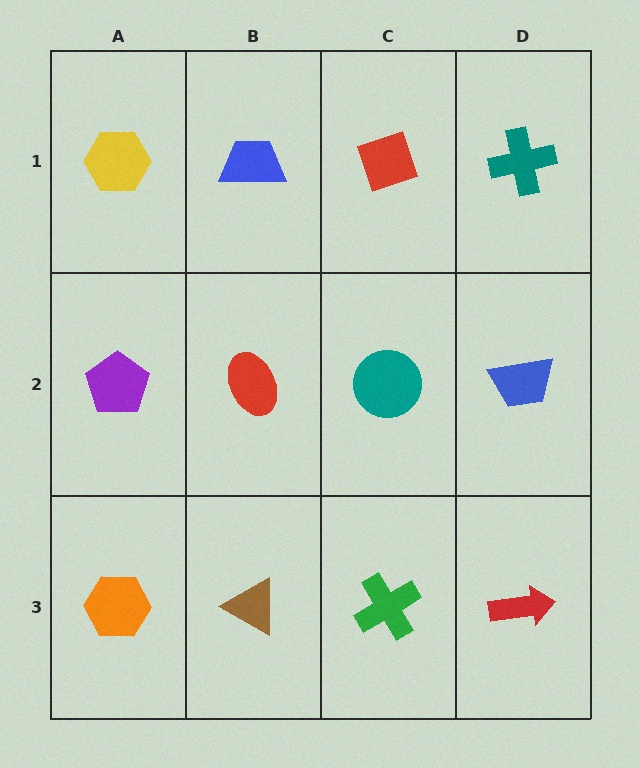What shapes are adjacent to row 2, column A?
A yellow hexagon (row 1, column A), an orange hexagon (row 3, column A), a red ellipse (row 2, column B).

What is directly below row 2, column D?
A red arrow.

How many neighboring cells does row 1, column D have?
2.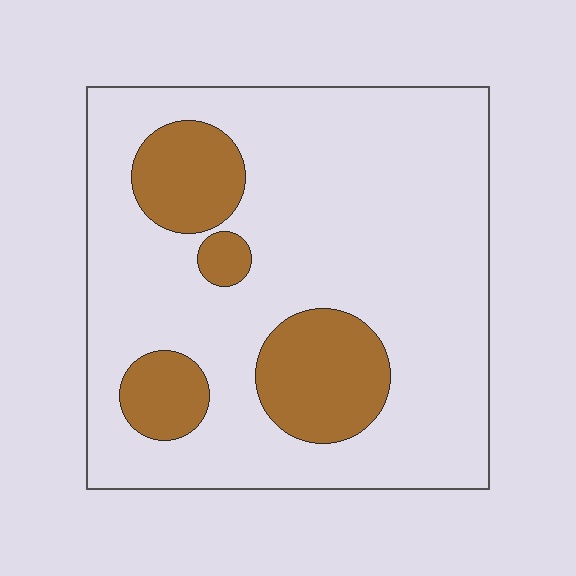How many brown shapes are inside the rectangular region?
4.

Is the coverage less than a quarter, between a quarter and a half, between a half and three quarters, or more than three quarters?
Less than a quarter.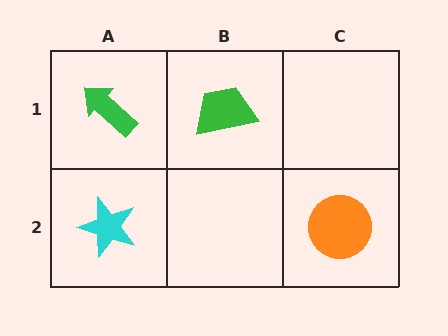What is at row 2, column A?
A cyan star.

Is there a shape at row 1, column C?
No, that cell is empty.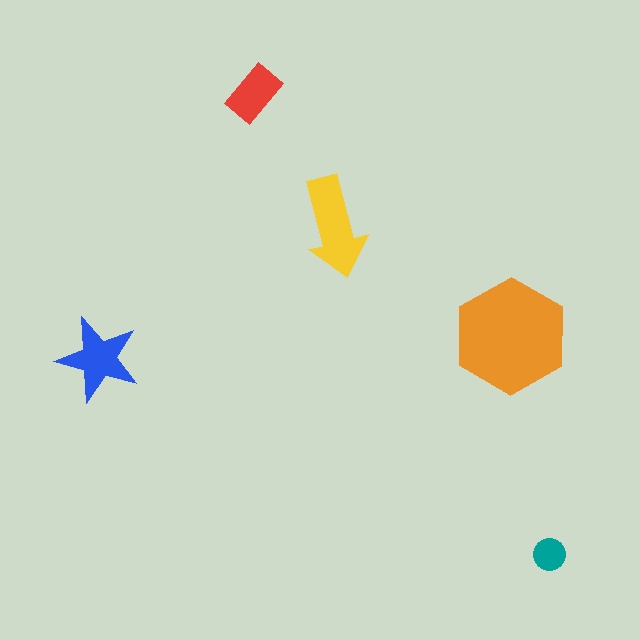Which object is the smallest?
The teal circle.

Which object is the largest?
The orange hexagon.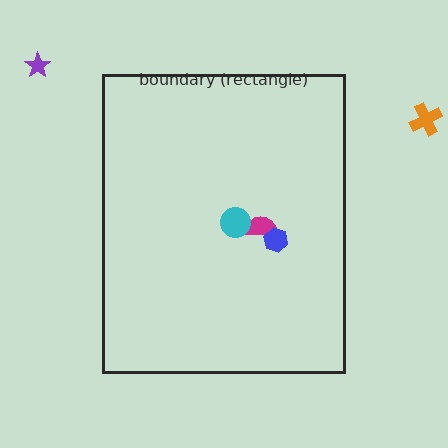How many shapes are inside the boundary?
3 inside, 2 outside.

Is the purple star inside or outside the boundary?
Outside.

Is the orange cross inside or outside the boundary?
Outside.